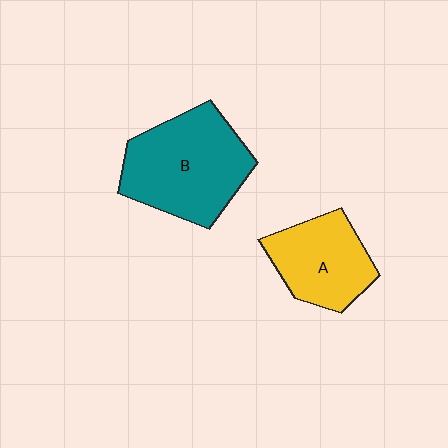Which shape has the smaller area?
Shape A (yellow).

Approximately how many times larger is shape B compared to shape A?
Approximately 1.5 times.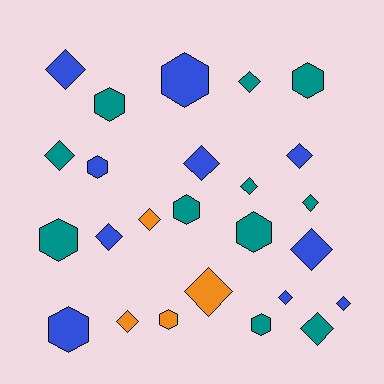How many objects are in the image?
There are 25 objects.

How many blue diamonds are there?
There are 7 blue diamonds.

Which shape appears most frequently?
Diamond, with 15 objects.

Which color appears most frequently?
Teal, with 11 objects.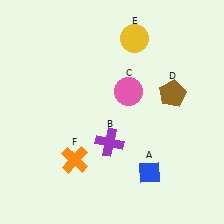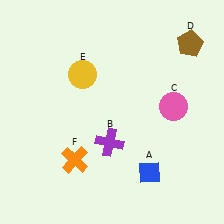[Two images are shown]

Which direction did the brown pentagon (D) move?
The brown pentagon (D) moved up.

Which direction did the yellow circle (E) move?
The yellow circle (E) moved left.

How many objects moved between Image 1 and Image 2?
3 objects moved between the two images.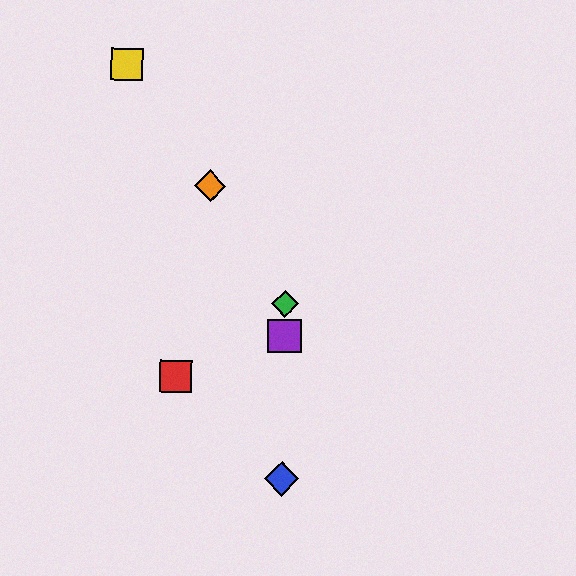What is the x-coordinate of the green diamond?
The green diamond is at x≈285.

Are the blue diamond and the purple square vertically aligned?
Yes, both are at x≈281.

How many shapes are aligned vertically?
3 shapes (the blue diamond, the green diamond, the purple square) are aligned vertically.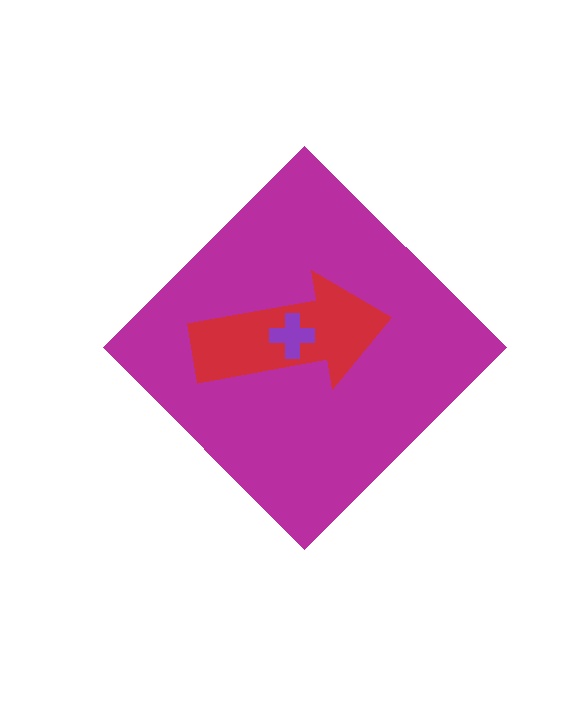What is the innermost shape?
The purple cross.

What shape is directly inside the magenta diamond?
The red arrow.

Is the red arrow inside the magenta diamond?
Yes.